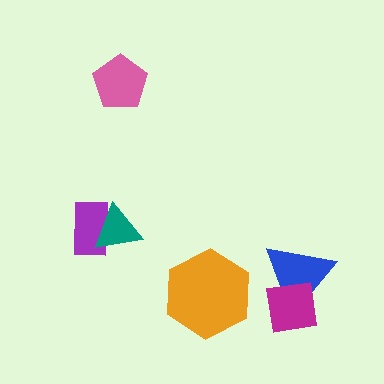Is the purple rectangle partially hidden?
Yes, it is partially covered by another shape.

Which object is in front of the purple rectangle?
The teal triangle is in front of the purple rectangle.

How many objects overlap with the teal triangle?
1 object overlaps with the teal triangle.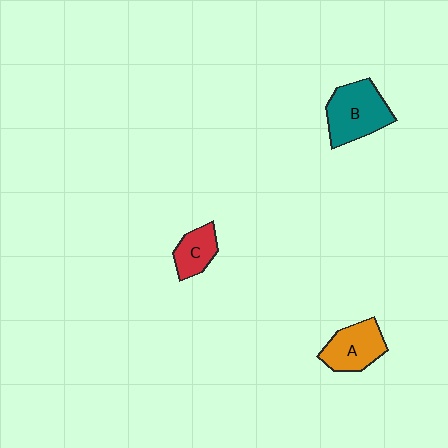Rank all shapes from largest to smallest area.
From largest to smallest: B (teal), A (orange), C (red).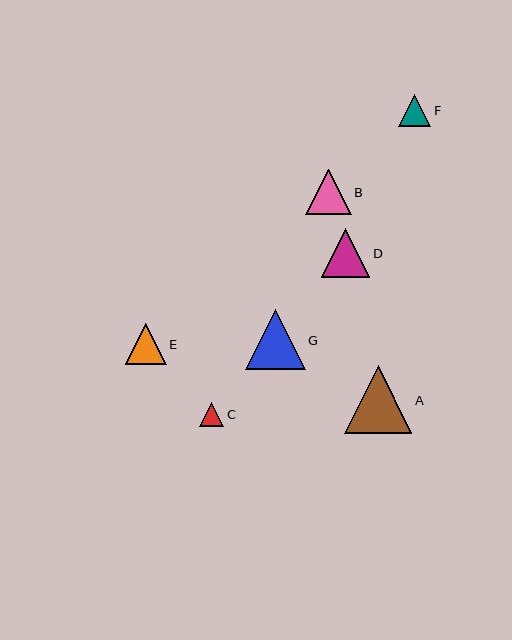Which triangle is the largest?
Triangle A is the largest with a size of approximately 68 pixels.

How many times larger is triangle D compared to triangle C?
Triangle D is approximately 2.0 times the size of triangle C.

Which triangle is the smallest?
Triangle C is the smallest with a size of approximately 24 pixels.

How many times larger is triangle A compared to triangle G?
Triangle A is approximately 1.1 times the size of triangle G.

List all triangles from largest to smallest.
From largest to smallest: A, G, D, B, E, F, C.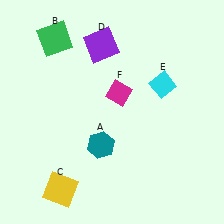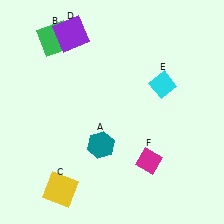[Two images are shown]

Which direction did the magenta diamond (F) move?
The magenta diamond (F) moved down.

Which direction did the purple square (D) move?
The purple square (D) moved left.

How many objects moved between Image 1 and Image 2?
2 objects moved between the two images.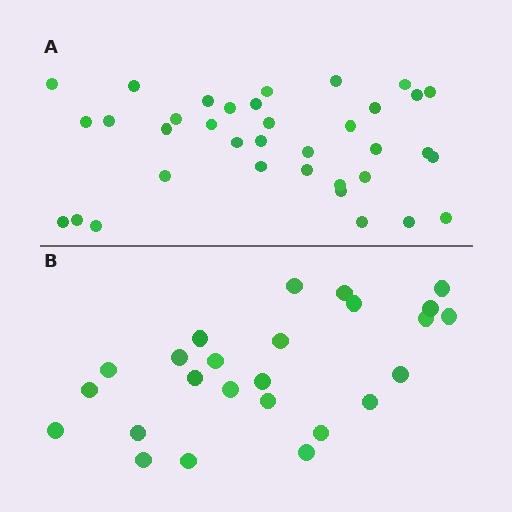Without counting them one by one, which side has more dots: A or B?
Region A (the top region) has more dots.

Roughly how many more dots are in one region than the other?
Region A has roughly 12 or so more dots than region B.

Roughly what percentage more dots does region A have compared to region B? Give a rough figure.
About 45% more.